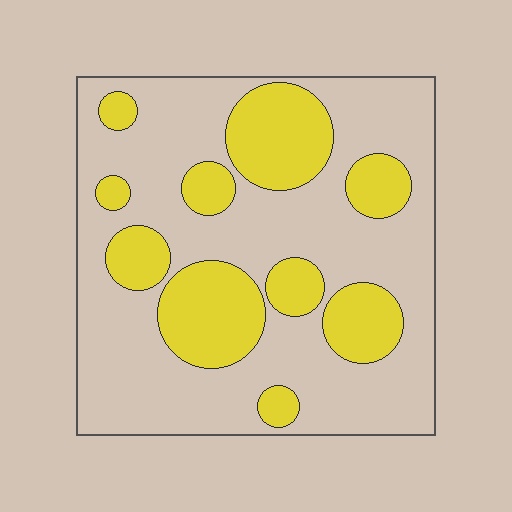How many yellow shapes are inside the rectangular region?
10.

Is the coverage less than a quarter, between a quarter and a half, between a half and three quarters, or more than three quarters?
Between a quarter and a half.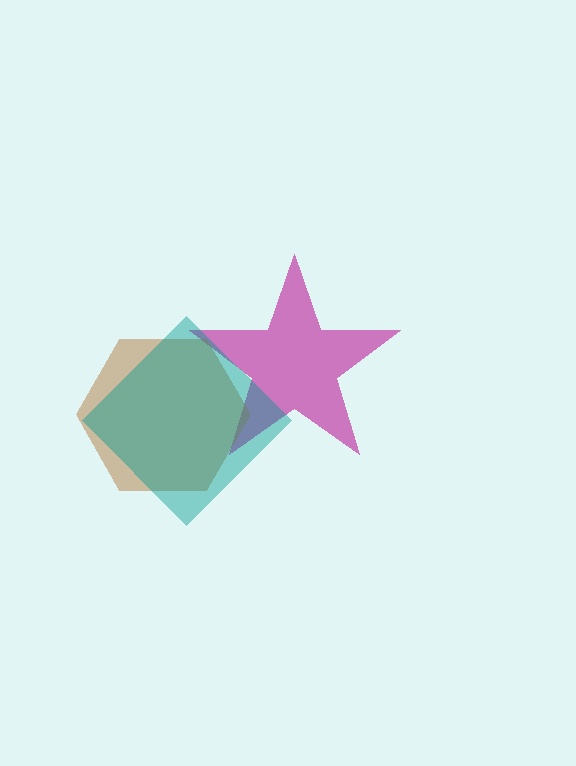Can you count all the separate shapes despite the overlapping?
Yes, there are 3 separate shapes.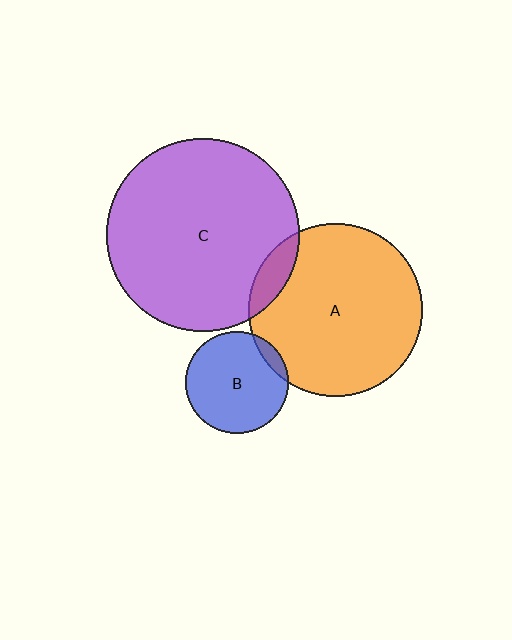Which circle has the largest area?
Circle C (purple).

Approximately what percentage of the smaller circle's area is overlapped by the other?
Approximately 10%.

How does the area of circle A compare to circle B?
Approximately 2.9 times.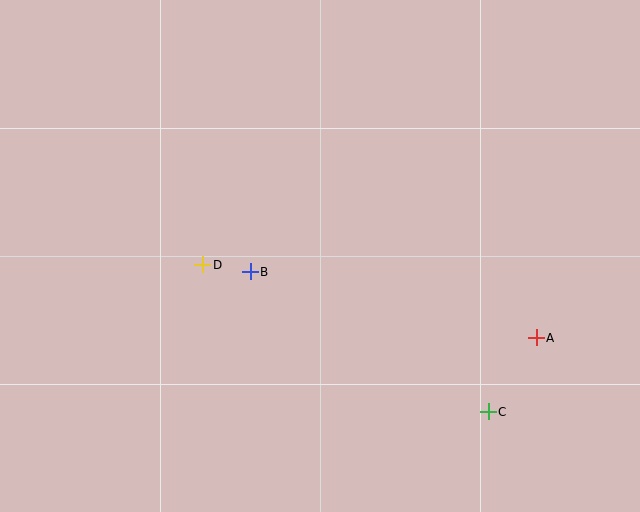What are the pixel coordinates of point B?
Point B is at (250, 272).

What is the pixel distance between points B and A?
The distance between B and A is 293 pixels.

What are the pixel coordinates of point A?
Point A is at (536, 338).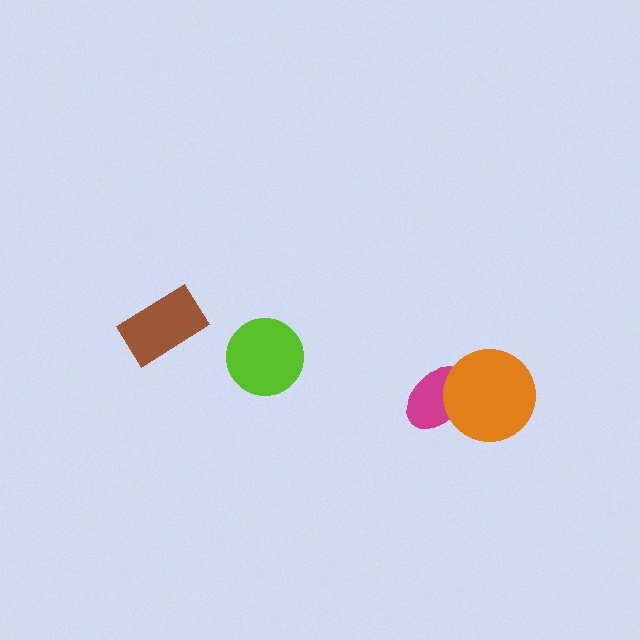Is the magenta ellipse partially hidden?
Yes, it is partially covered by another shape.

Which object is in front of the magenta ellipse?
The orange circle is in front of the magenta ellipse.